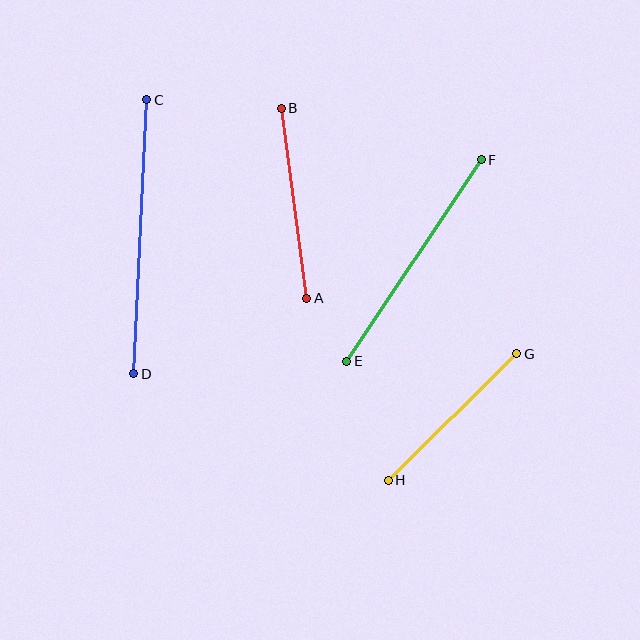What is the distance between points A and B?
The distance is approximately 192 pixels.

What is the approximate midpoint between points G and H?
The midpoint is at approximately (452, 417) pixels.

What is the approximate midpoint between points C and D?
The midpoint is at approximately (140, 237) pixels.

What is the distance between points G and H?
The distance is approximately 180 pixels.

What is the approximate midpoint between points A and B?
The midpoint is at approximately (294, 203) pixels.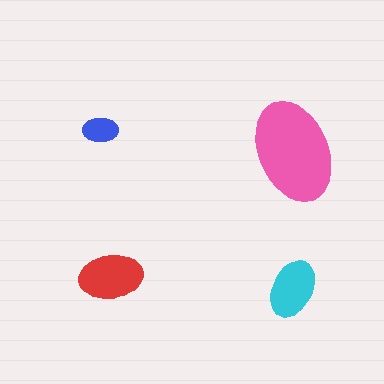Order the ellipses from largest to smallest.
the pink one, the red one, the cyan one, the blue one.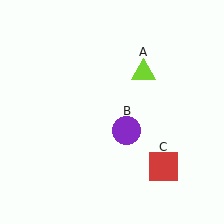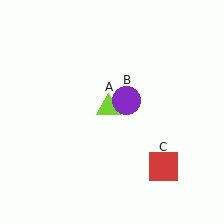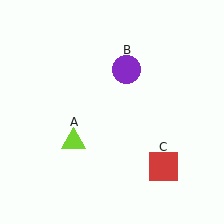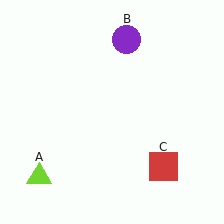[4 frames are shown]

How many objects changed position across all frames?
2 objects changed position: lime triangle (object A), purple circle (object B).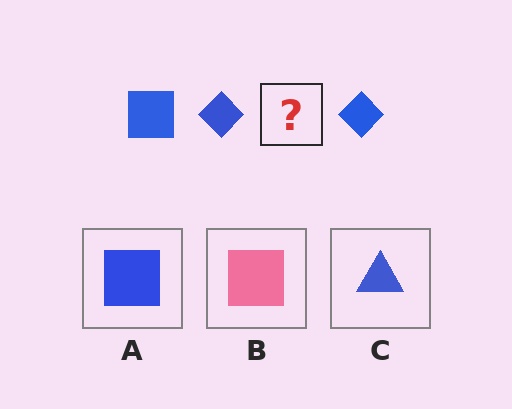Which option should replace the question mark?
Option A.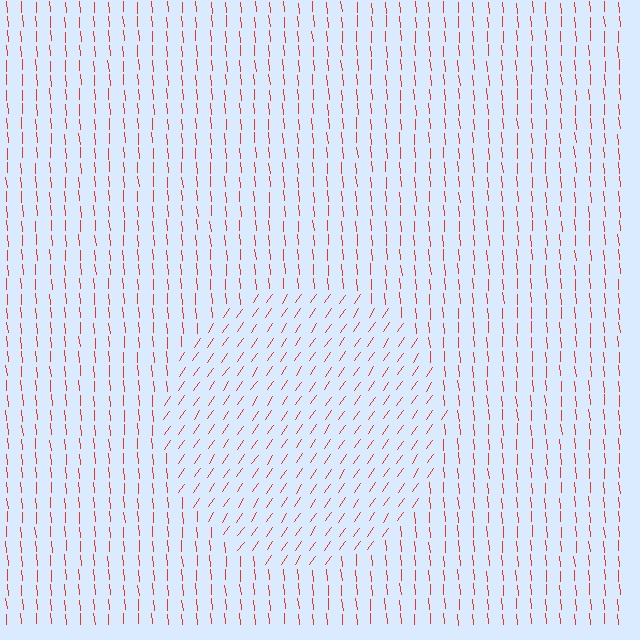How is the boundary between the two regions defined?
The boundary is defined purely by a change in line orientation (approximately 39 degrees difference). All lines are the same color and thickness.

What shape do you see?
I see a circle.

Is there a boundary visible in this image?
Yes, there is a texture boundary formed by a change in line orientation.